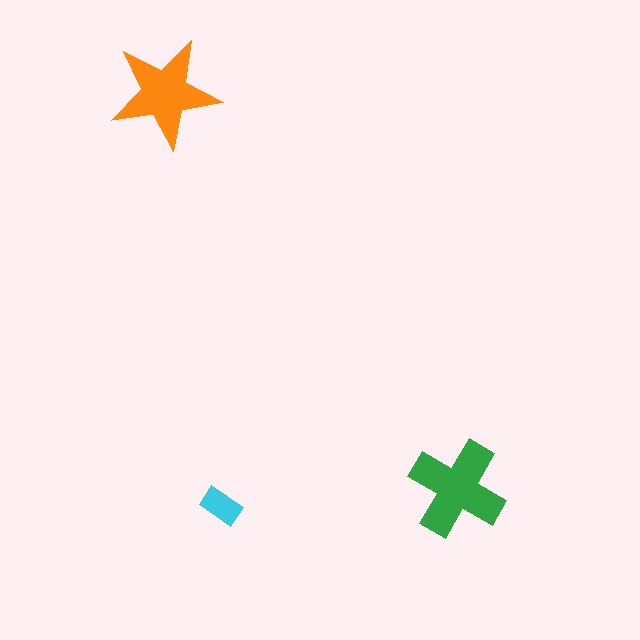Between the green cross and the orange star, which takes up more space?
The green cross.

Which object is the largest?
The green cross.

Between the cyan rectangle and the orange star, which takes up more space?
The orange star.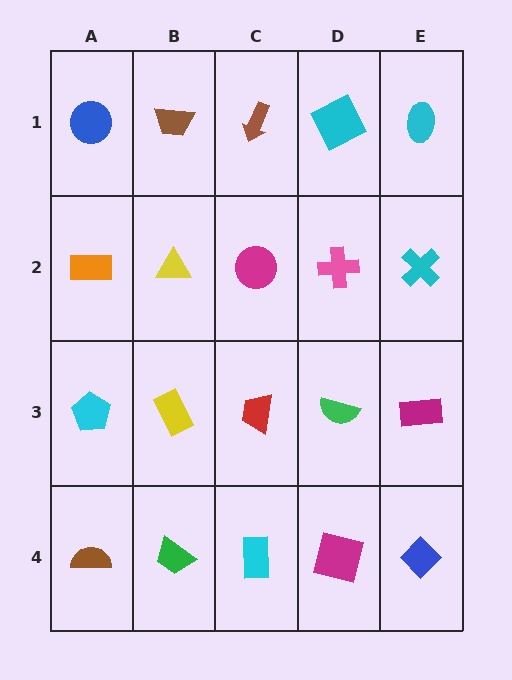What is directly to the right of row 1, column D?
A cyan ellipse.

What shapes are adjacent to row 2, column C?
A brown arrow (row 1, column C), a red trapezoid (row 3, column C), a yellow triangle (row 2, column B), a pink cross (row 2, column D).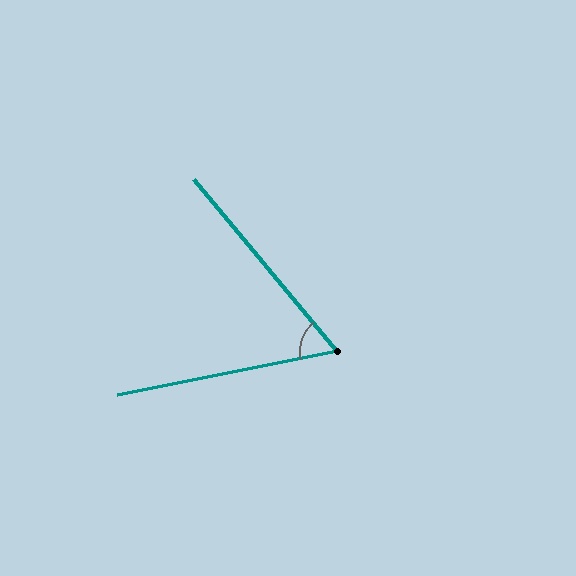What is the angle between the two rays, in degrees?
Approximately 62 degrees.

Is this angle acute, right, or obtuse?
It is acute.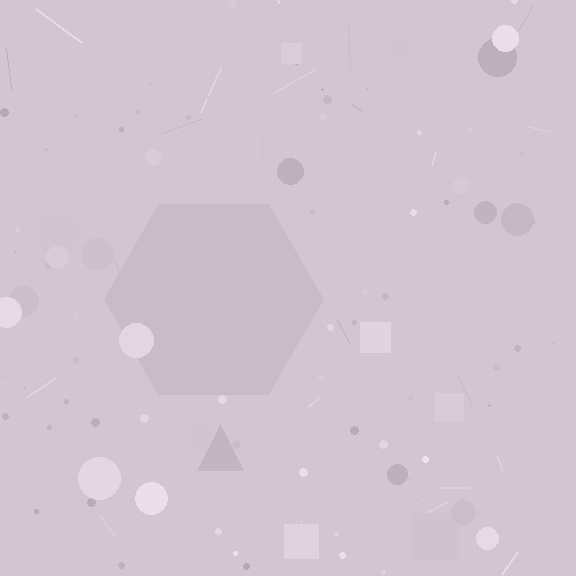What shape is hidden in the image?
A hexagon is hidden in the image.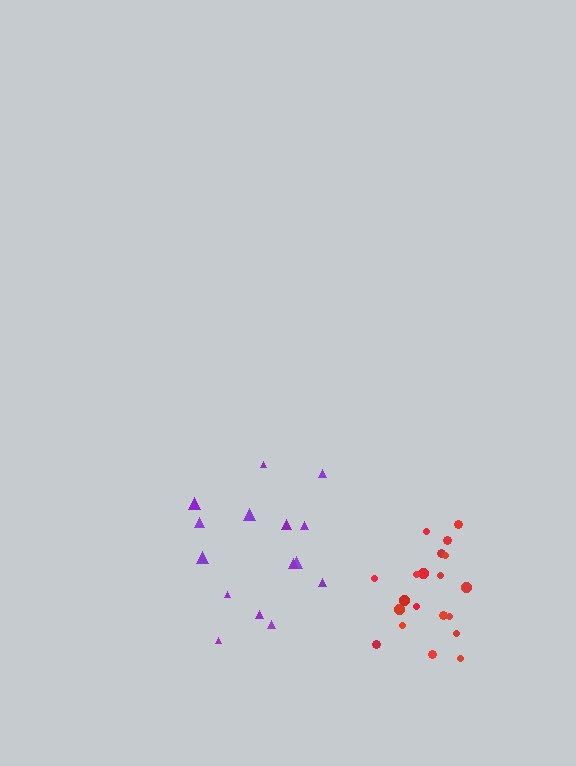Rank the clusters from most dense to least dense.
red, purple.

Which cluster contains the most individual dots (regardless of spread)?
Red (20).